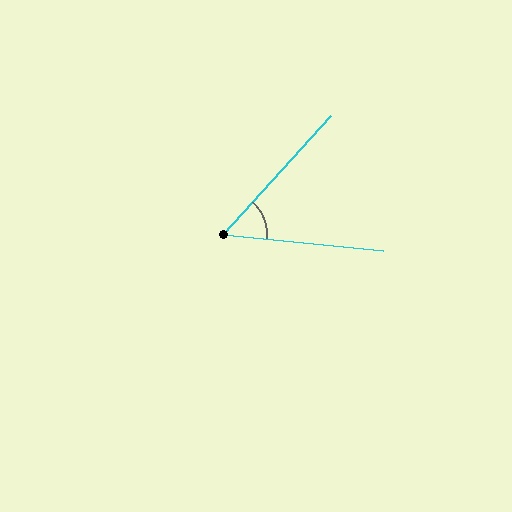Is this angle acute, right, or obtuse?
It is acute.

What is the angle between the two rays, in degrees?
Approximately 54 degrees.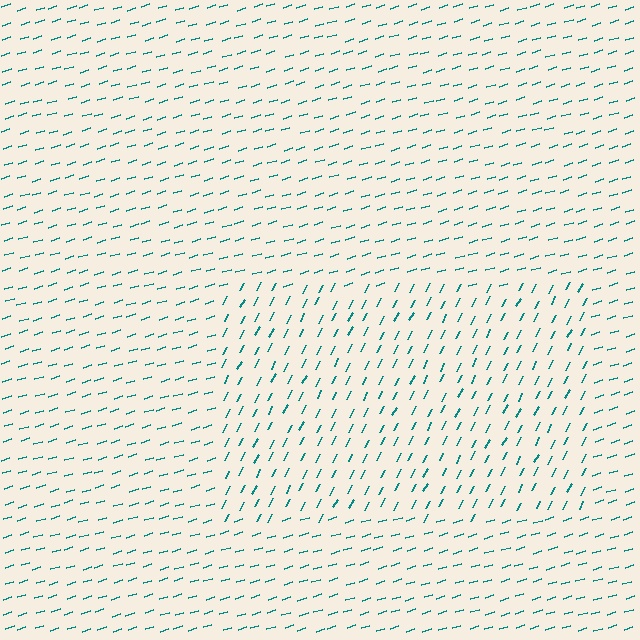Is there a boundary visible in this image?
Yes, there is a texture boundary formed by a change in line orientation.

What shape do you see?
I see a rectangle.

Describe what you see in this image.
The image is filled with small teal line segments. A rectangle region in the image has lines oriented differently from the surrounding lines, creating a visible texture boundary.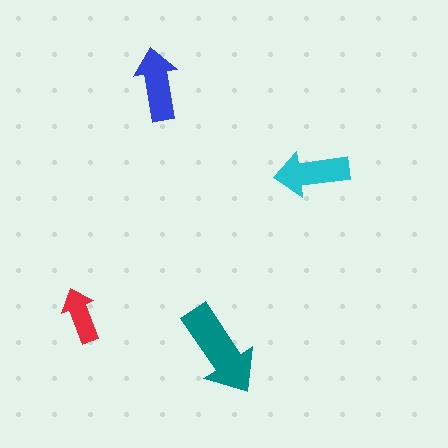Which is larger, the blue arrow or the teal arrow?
The teal one.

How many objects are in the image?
There are 4 objects in the image.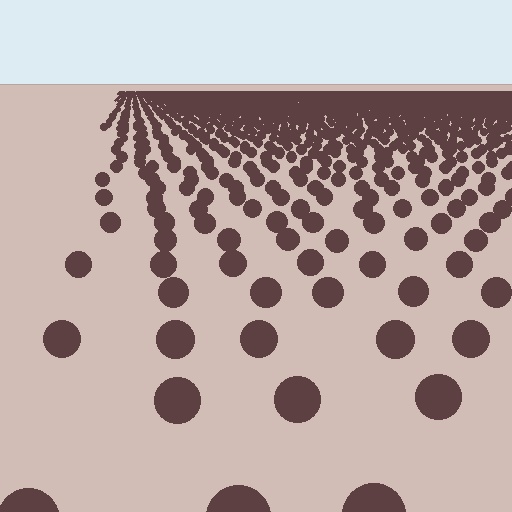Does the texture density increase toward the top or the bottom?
Density increases toward the top.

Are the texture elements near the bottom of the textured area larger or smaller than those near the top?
Larger. Near the bottom, elements are closer to the viewer and appear at a bigger on-screen size.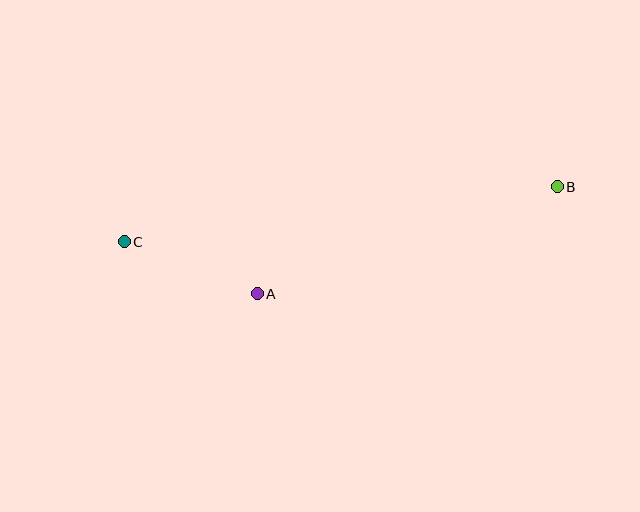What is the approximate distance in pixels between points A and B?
The distance between A and B is approximately 318 pixels.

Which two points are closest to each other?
Points A and C are closest to each other.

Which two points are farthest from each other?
Points B and C are farthest from each other.